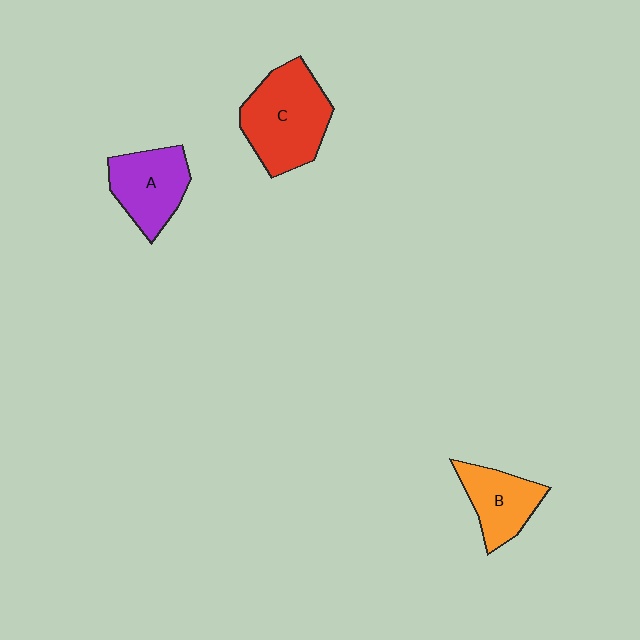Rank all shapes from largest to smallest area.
From largest to smallest: C (red), A (purple), B (orange).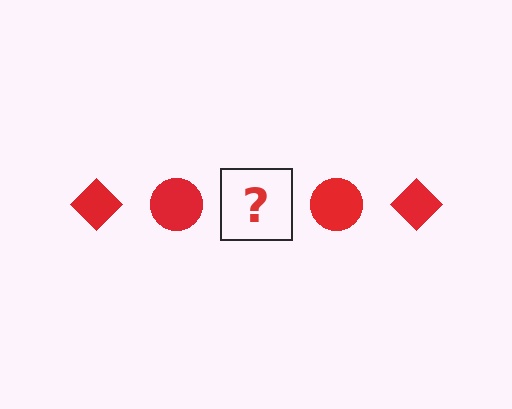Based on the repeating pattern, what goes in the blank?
The blank should be a red diamond.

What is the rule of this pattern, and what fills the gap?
The rule is that the pattern cycles through diamond, circle shapes in red. The gap should be filled with a red diamond.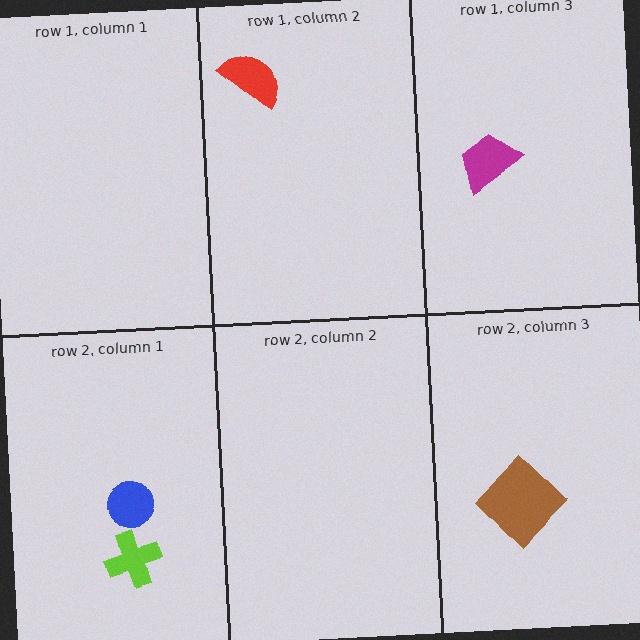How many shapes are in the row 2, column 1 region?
2.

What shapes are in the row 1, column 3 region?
The magenta trapezoid.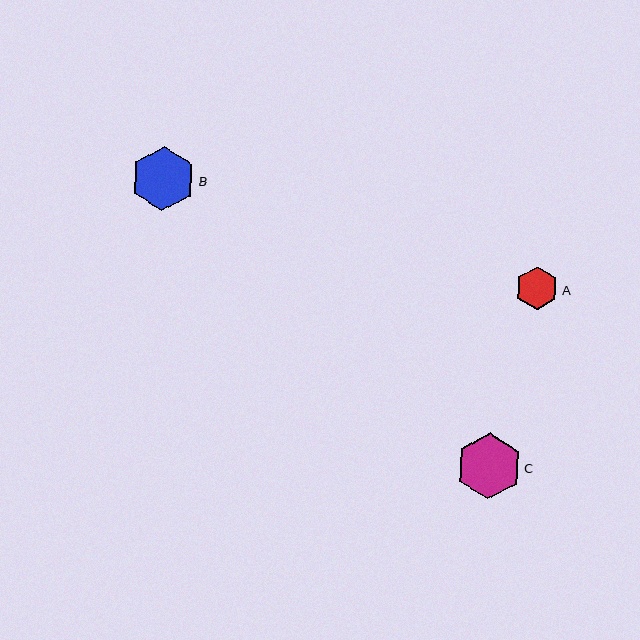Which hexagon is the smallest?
Hexagon A is the smallest with a size of approximately 43 pixels.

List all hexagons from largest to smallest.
From largest to smallest: C, B, A.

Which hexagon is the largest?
Hexagon C is the largest with a size of approximately 66 pixels.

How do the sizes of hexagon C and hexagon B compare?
Hexagon C and hexagon B are approximately the same size.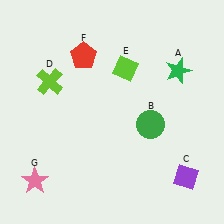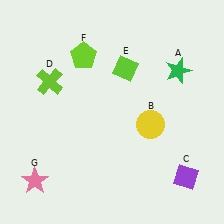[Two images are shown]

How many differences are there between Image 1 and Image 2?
There are 2 differences between the two images.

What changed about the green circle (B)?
In Image 1, B is green. In Image 2, it changed to yellow.